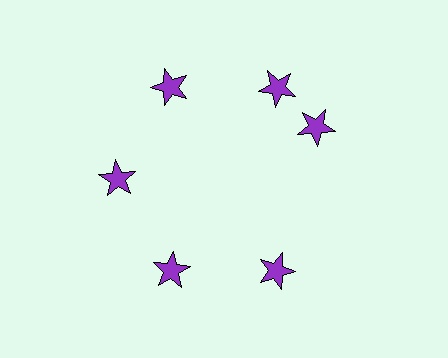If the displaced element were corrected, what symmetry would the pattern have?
It would have 6-fold rotational symmetry — the pattern would map onto itself every 60 degrees.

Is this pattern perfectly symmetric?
No. The 6 purple stars are arranged in a ring, but one element near the 3 o'clock position is rotated out of alignment along the ring, breaking the 6-fold rotational symmetry.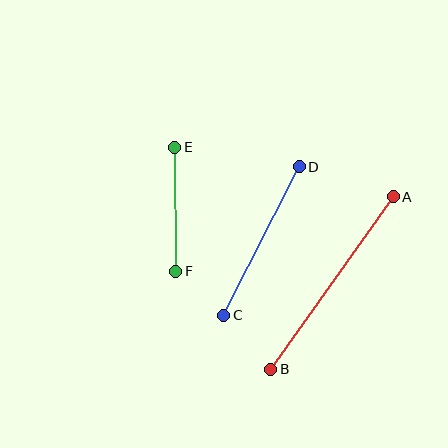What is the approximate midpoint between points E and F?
The midpoint is at approximately (175, 209) pixels.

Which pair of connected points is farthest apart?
Points A and B are farthest apart.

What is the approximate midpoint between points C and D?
The midpoint is at approximately (262, 241) pixels.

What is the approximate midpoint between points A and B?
The midpoint is at approximately (332, 283) pixels.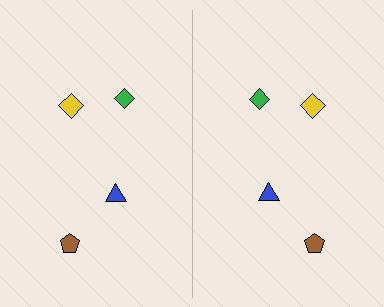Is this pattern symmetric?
Yes, this pattern has bilateral (reflection) symmetry.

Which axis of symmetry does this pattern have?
The pattern has a vertical axis of symmetry running through the center of the image.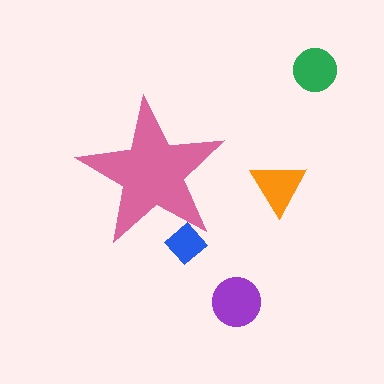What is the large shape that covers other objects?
A pink star.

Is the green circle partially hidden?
No, the green circle is fully visible.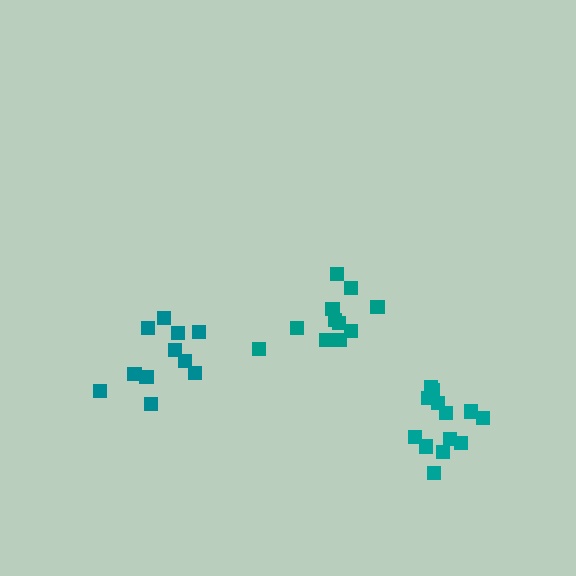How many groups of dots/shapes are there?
There are 3 groups.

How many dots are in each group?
Group 1: 11 dots, Group 2: 11 dots, Group 3: 13 dots (35 total).